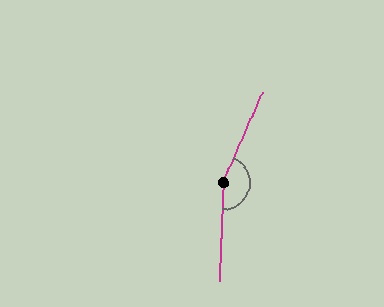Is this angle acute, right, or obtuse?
It is obtuse.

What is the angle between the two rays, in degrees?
Approximately 159 degrees.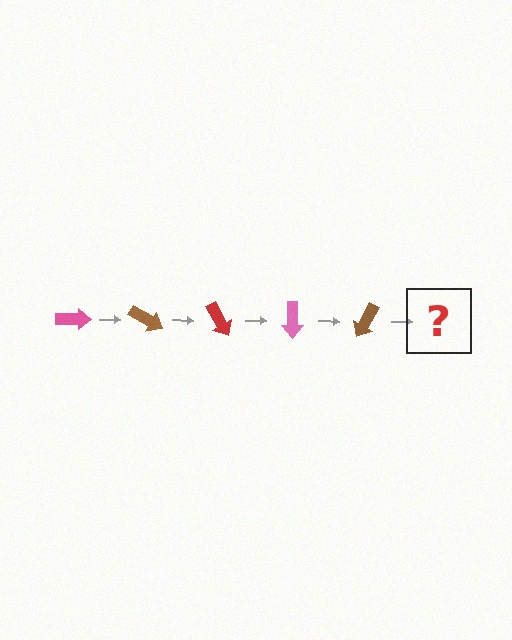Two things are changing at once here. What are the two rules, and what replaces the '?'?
The two rules are that it rotates 30 degrees each step and the color cycles through pink, brown, and red. The '?' should be a red arrow, rotated 150 degrees from the start.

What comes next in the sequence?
The next element should be a red arrow, rotated 150 degrees from the start.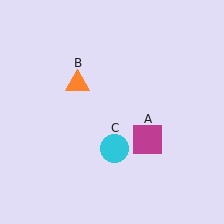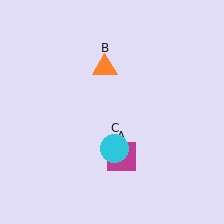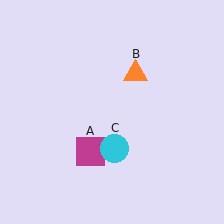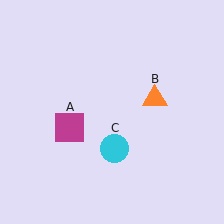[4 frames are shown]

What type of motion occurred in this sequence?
The magenta square (object A), orange triangle (object B) rotated clockwise around the center of the scene.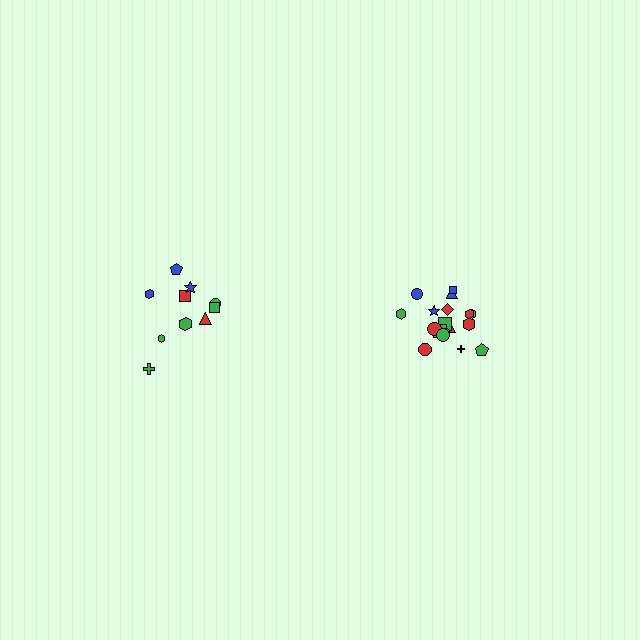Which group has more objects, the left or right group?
The right group.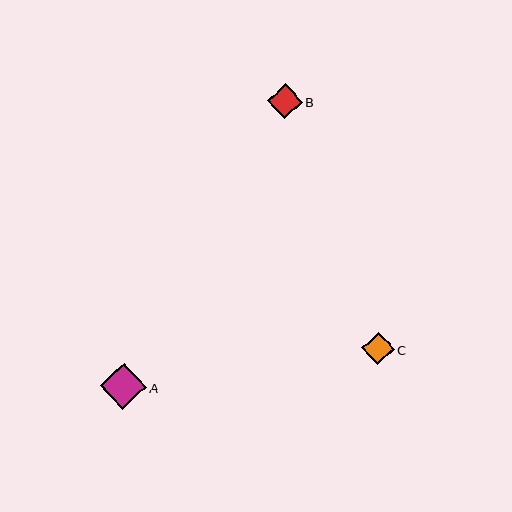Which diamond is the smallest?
Diamond C is the smallest with a size of approximately 33 pixels.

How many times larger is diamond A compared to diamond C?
Diamond A is approximately 1.4 times the size of diamond C.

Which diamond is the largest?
Diamond A is the largest with a size of approximately 46 pixels.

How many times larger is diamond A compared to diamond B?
Diamond A is approximately 1.3 times the size of diamond B.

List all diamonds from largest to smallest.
From largest to smallest: A, B, C.